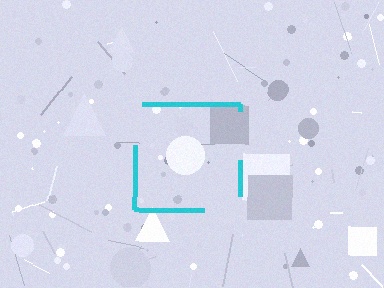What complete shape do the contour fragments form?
The contour fragments form a square.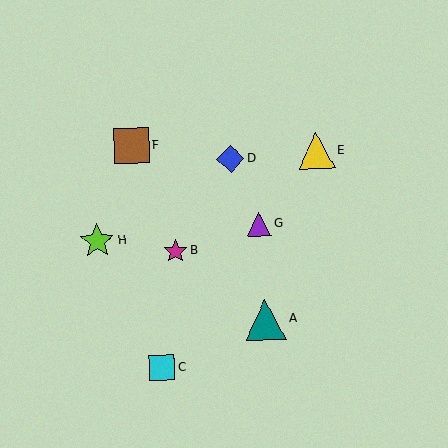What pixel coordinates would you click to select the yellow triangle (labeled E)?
Click at (316, 151) to select the yellow triangle E.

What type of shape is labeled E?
Shape E is a yellow triangle.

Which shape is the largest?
The teal triangle (labeled A) is the largest.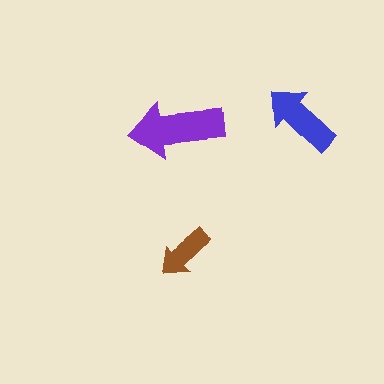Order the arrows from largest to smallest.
the purple one, the blue one, the brown one.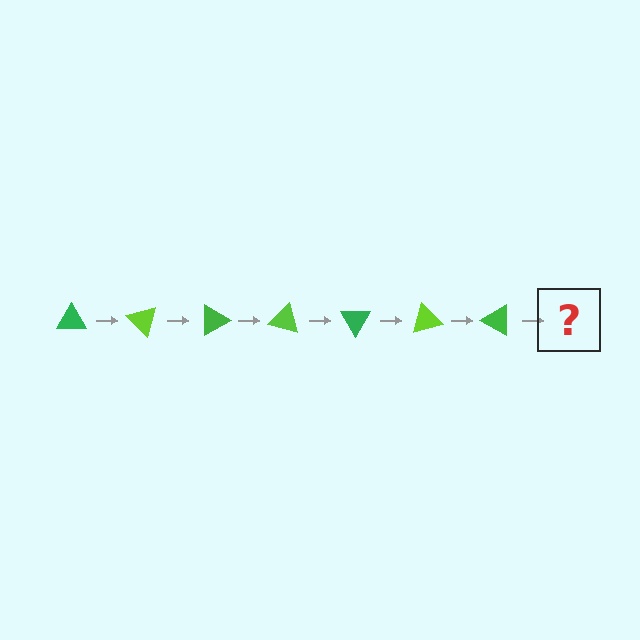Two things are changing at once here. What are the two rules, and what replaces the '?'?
The two rules are that it rotates 45 degrees each step and the color cycles through green and lime. The '?' should be a lime triangle, rotated 315 degrees from the start.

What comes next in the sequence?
The next element should be a lime triangle, rotated 315 degrees from the start.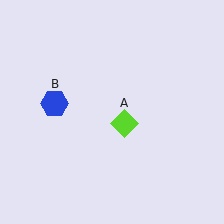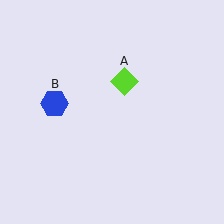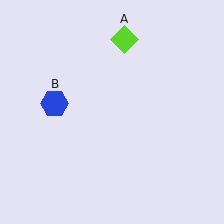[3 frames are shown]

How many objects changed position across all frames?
1 object changed position: lime diamond (object A).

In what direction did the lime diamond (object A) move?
The lime diamond (object A) moved up.